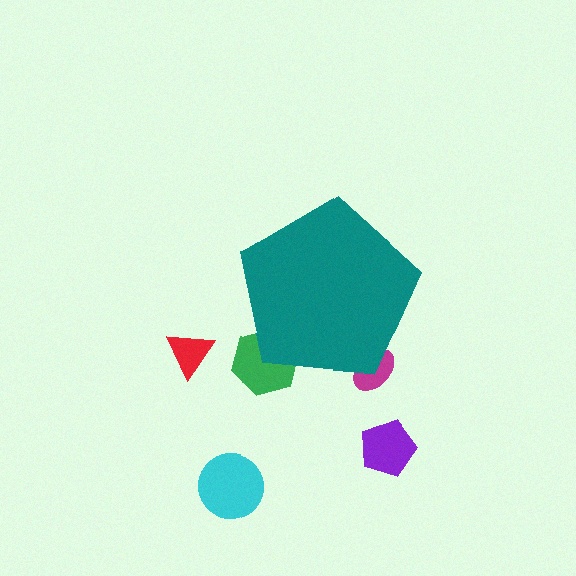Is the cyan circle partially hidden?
No, the cyan circle is fully visible.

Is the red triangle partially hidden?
No, the red triangle is fully visible.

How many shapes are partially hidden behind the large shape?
2 shapes are partially hidden.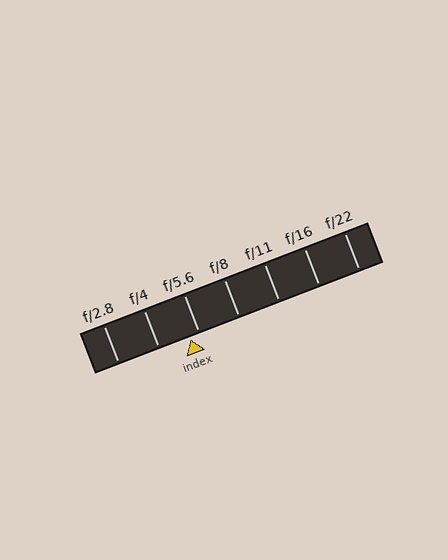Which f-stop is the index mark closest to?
The index mark is closest to f/5.6.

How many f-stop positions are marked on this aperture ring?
There are 7 f-stop positions marked.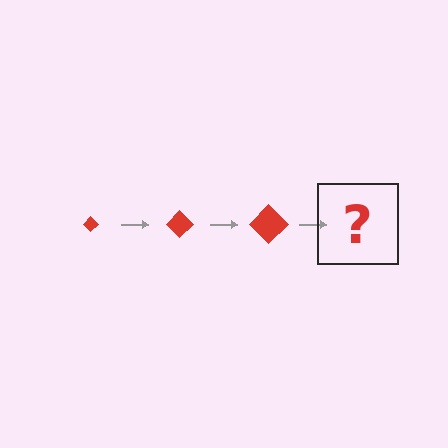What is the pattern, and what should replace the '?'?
The pattern is that the diamond gets progressively larger each step. The '?' should be a red diamond, larger than the previous one.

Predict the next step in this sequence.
The next step is a red diamond, larger than the previous one.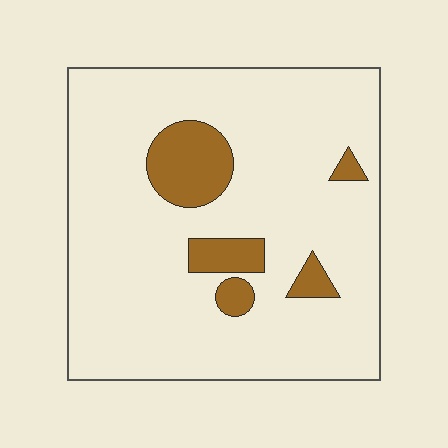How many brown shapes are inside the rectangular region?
5.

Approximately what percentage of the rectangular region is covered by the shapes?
Approximately 10%.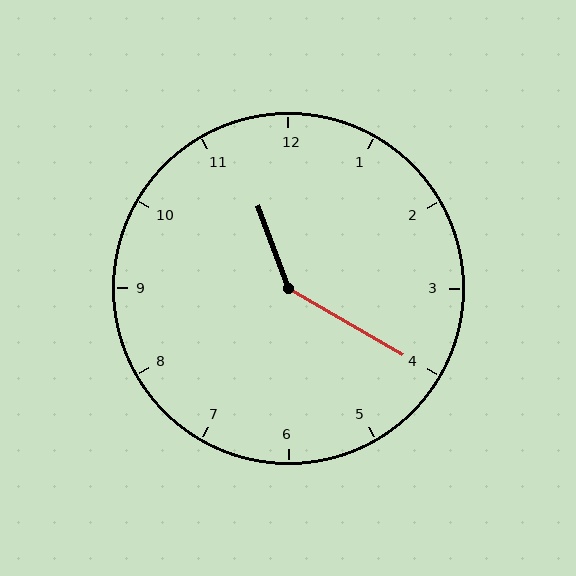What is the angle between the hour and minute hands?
Approximately 140 degrees.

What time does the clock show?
11:20.